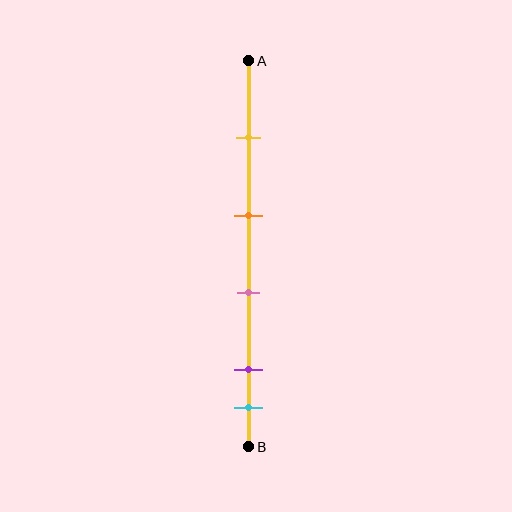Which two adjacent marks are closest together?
The purple and cyan marks are the closest adjacent pair.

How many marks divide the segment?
There are 5 marks dividing the segment.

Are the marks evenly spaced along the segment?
No, the marks are not evenly spaced.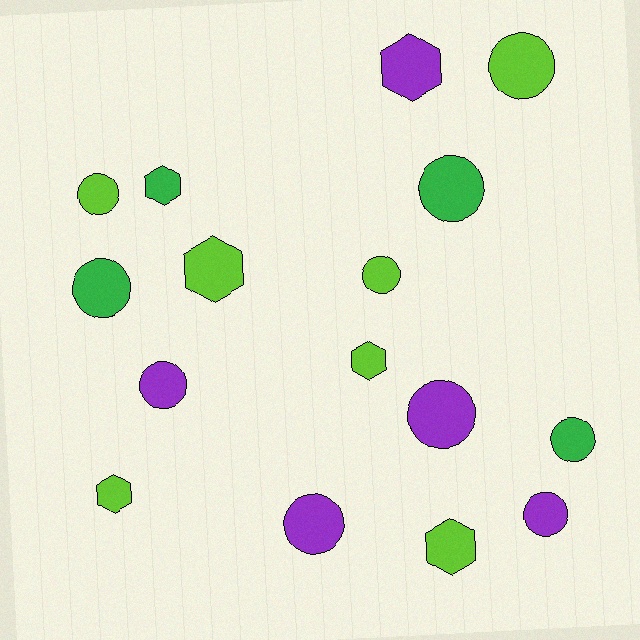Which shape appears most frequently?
Circle, with 10 objects.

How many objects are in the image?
There are 16 objects.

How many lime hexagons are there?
There are 4 lime hexagons.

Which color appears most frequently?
Lime, with 7 objects.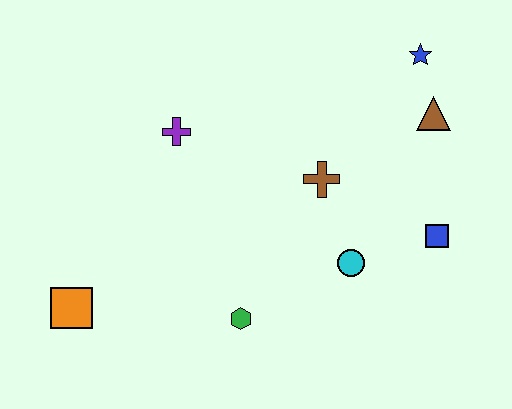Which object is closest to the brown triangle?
The blue star is closest to the brown triangle.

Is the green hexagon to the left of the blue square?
Yes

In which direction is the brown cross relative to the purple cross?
The brown cross is to the right of the purple cross.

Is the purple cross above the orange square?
Yes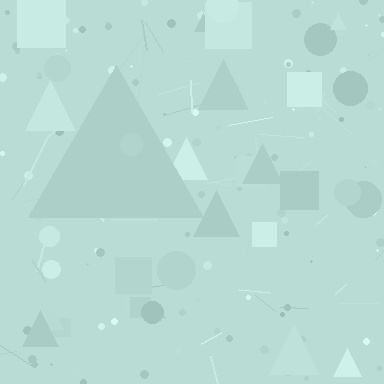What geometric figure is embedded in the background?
A triangle is embedded in the background.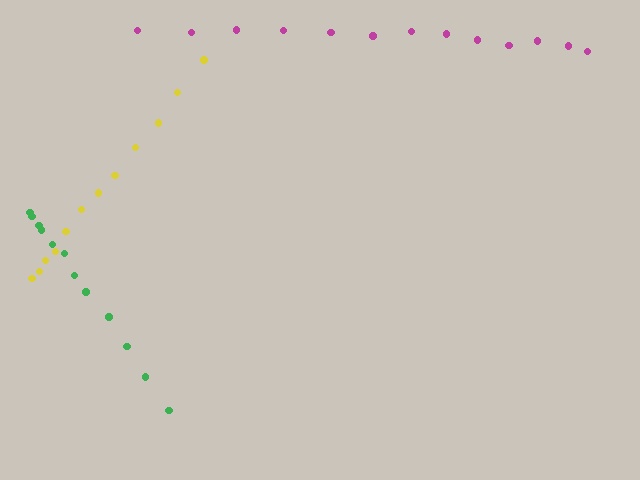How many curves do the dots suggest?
There are 3 distinct paths.